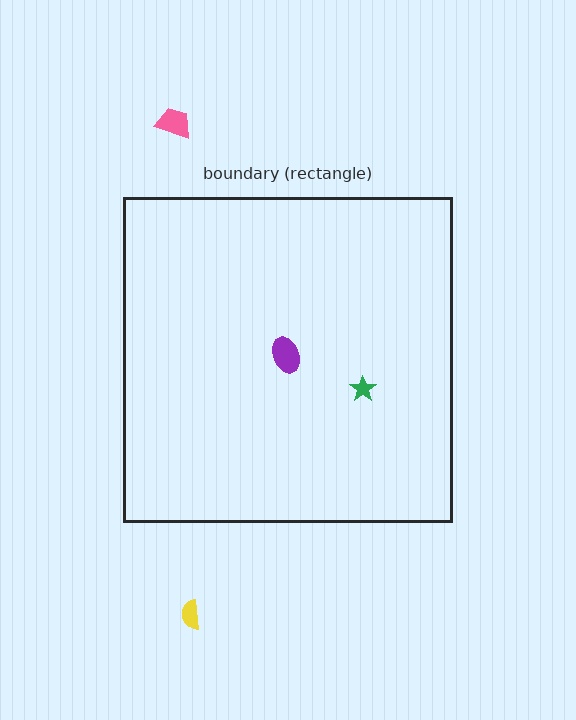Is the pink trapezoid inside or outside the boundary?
Outside.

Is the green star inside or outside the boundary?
Inside.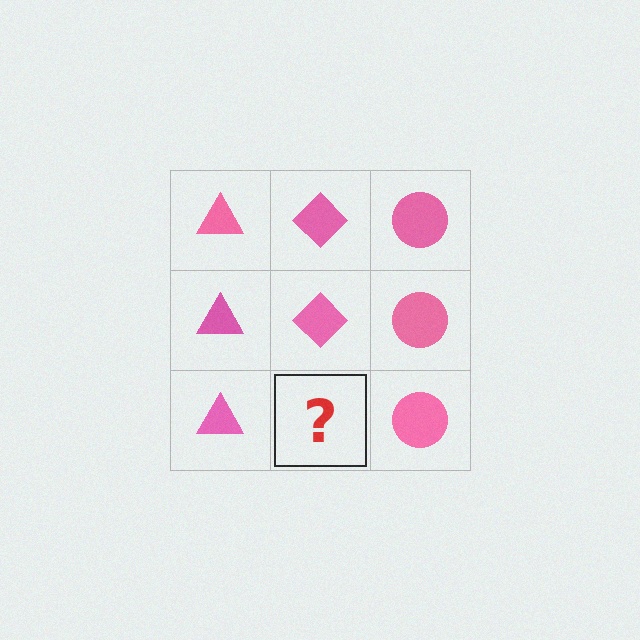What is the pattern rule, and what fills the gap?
The rule is that each column has a consistent shape. The gap should be filled with a pink diamond.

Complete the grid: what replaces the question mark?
The question mark should be replaced with a pink diamond.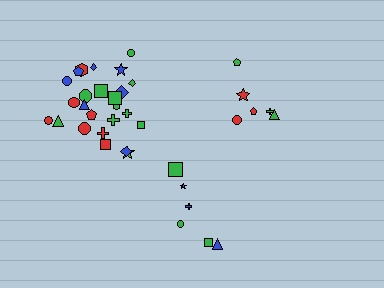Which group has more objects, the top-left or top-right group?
The top-left group.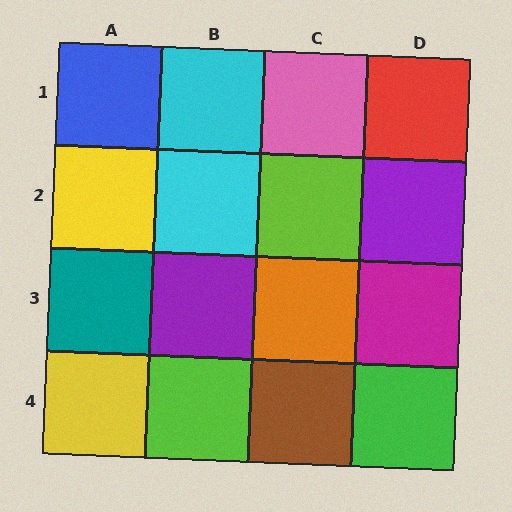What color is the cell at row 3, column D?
Magenta.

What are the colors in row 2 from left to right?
Yellow, cyan, lime, purple.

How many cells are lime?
2 cells are lime.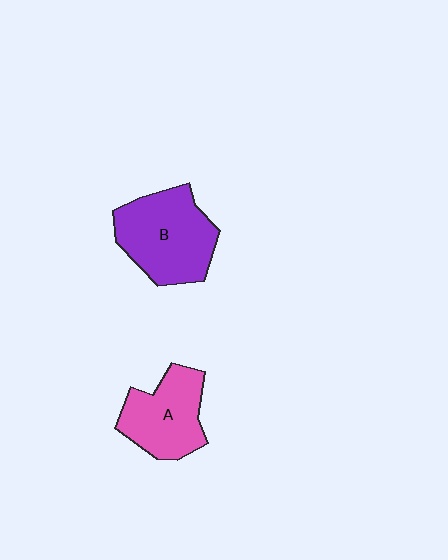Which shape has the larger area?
Shape B (purple).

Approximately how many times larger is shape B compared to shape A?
Approximately 1.3 times.